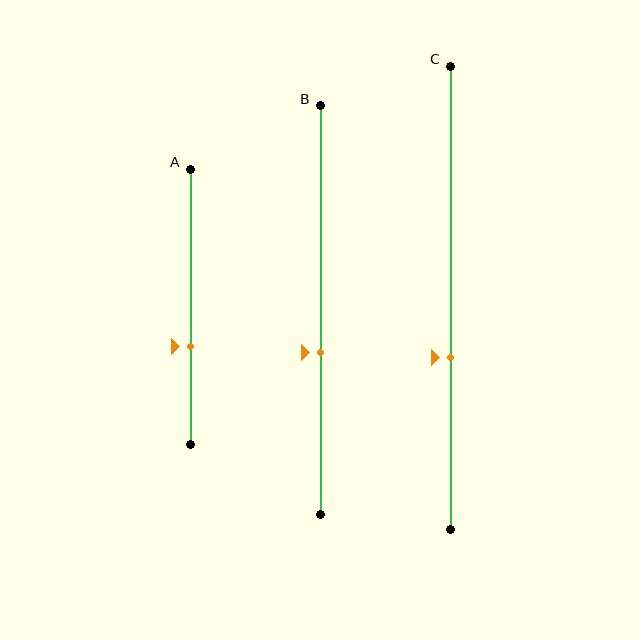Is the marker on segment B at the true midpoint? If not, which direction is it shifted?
No, the marker on segment B is shifted downward by about 10% of the segment length.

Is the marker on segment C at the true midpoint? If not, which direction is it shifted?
No, the marker on segment C is shifted downward by about 13% of the segment length.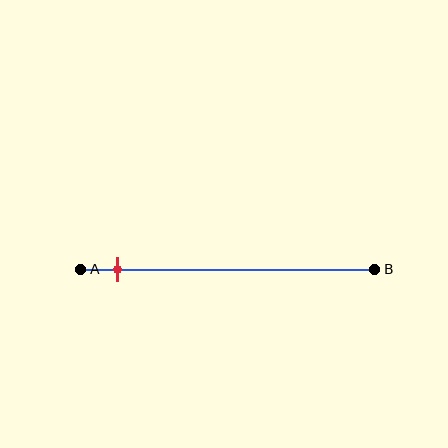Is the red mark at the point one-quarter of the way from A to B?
No, the mark is at about 10% from A, not at the 25% one-quarter point.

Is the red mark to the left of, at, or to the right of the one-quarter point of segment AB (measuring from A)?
The red mark is to the left of the one-quarter point of segment AB.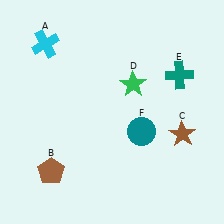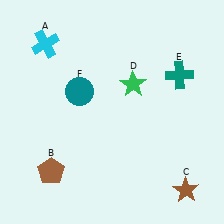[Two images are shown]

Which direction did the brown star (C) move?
The brown star (C) moved down.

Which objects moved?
The objects that moved are: the brown star (C), the teal circle (F).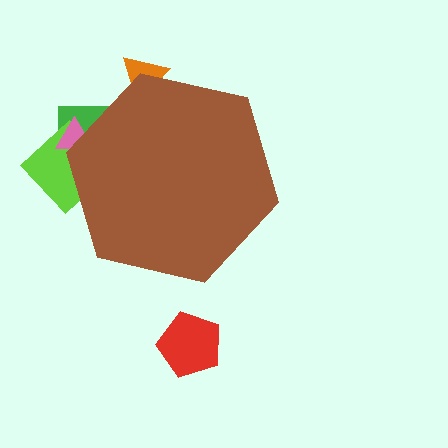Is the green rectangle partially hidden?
Yes, the green rectangle is partially hidden behind the brown hexagon.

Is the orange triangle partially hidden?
Yes, the orange triangle is partially hidden behind the brown hexagon.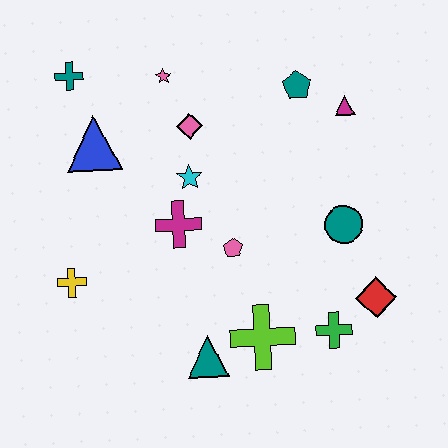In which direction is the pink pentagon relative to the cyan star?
The pink pentagon is below the cyan star.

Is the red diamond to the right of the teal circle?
Yes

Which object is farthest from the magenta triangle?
The yellow cross is farthest from the magenta triangle.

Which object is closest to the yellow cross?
The magenta cross is closest to the yellow cross.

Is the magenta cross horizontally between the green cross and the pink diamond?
No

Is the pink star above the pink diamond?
Yes